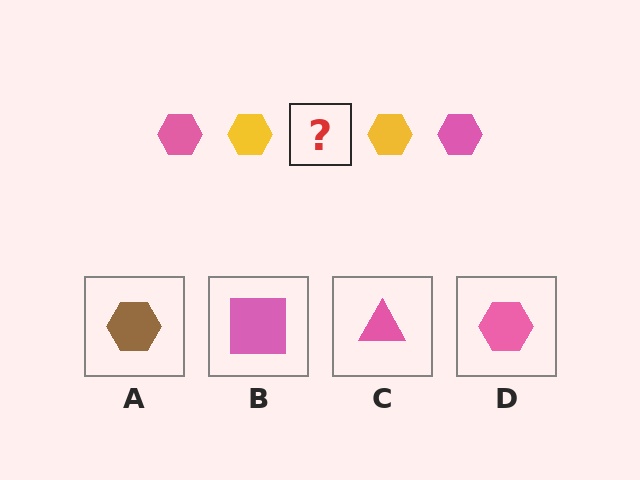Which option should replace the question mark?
Option D.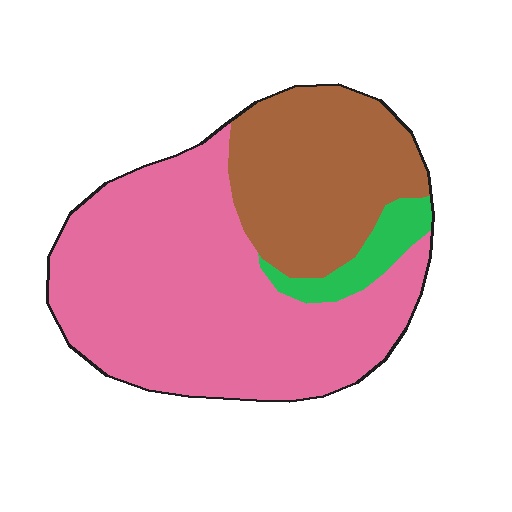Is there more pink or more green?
Pink.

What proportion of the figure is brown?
Brown covers 30% of the figure.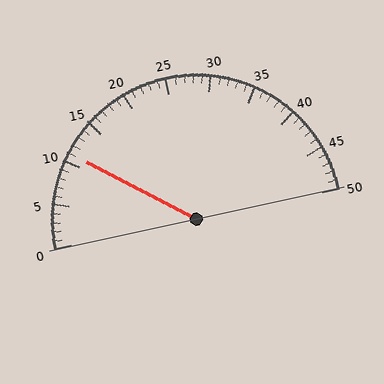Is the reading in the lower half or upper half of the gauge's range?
The reading is in the lower half of the range (0 to 50).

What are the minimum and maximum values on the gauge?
The gauge ranges from 0 to 50.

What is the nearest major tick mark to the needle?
The nearest major tick mark is 10.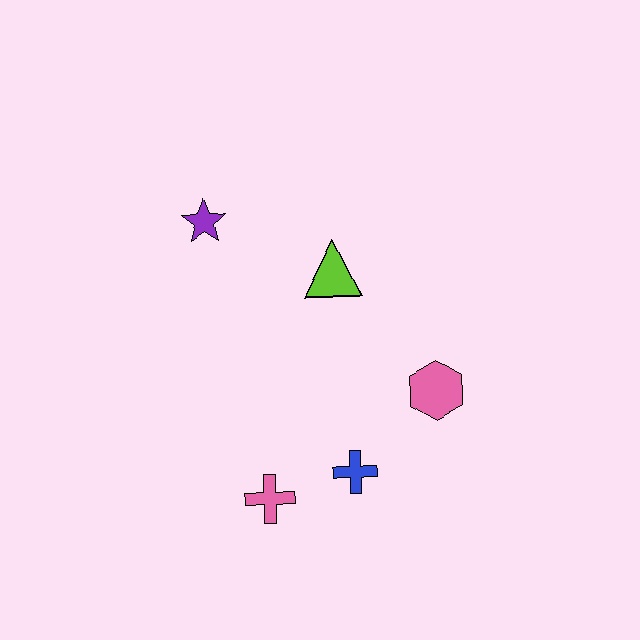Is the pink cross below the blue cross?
Yes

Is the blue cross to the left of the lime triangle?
No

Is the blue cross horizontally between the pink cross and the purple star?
No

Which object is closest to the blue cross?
The pink cross is closest to the blue cross.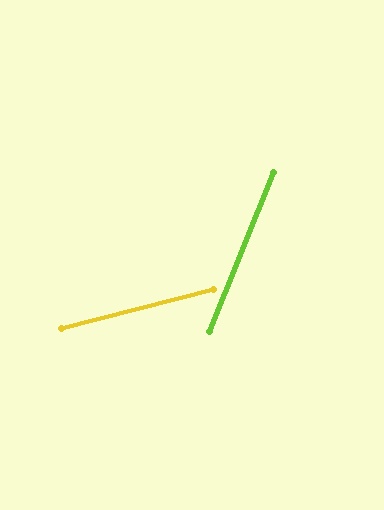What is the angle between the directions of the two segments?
Approximately 54 degrees.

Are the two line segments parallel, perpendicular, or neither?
Neither parallel nor perpendicular — they differ by about 54°.